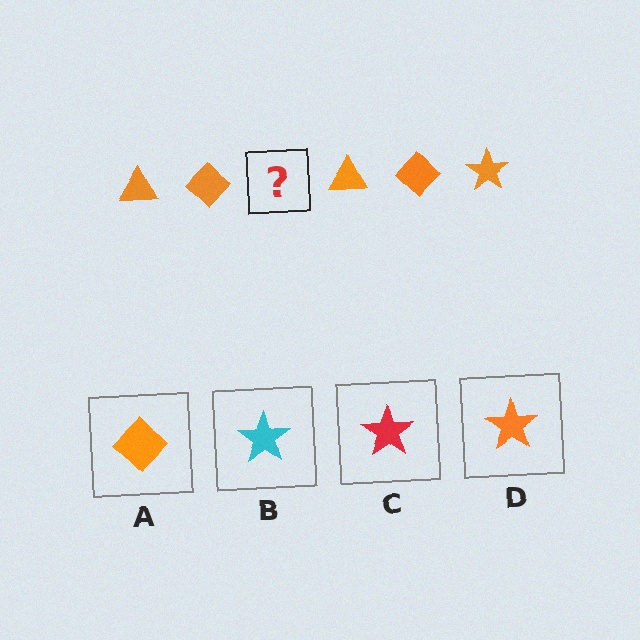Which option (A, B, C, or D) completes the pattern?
D.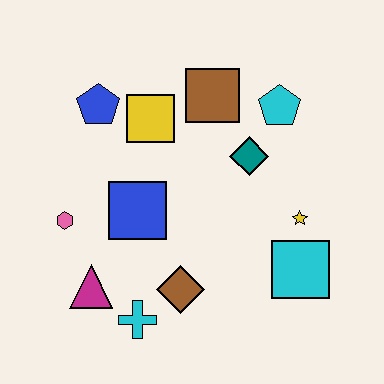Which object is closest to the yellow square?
The blue pentagon is closest to the yellow square.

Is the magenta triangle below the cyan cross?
No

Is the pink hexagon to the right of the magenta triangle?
No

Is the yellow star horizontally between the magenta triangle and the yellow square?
No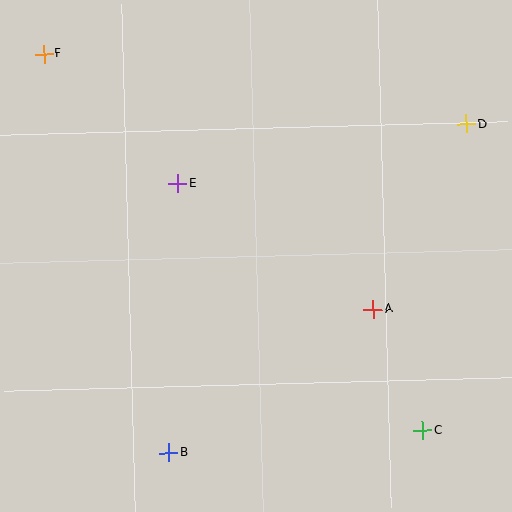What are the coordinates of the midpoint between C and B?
The midpoint between C and B is at (296, 441).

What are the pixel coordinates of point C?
Point C is at (422, 430).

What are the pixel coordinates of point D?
Point D is at (466, 124).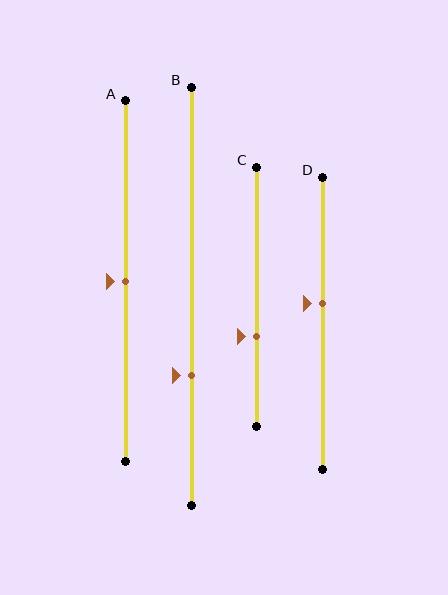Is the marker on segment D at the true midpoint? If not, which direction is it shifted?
No, the marker on segment D is shifted upward by about 7% of the segment length.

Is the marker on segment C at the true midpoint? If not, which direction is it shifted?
No, the marker on segment C is shifted downward by about 15% of the segment length.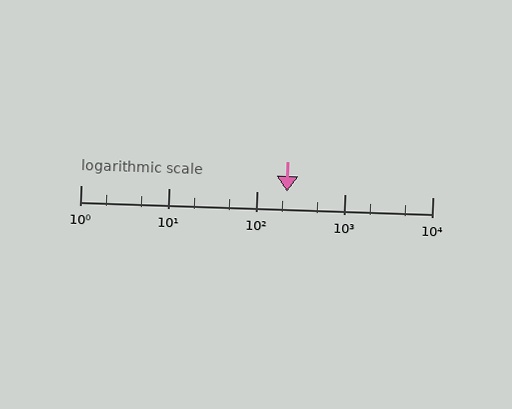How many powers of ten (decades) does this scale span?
The scale spans 4 decades, from 1 to 10000.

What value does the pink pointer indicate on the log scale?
The pointer indicates approximately 220.